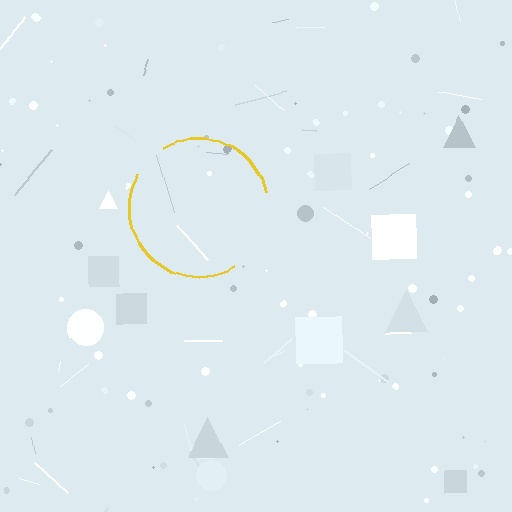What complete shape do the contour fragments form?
The contour fragments form a circle.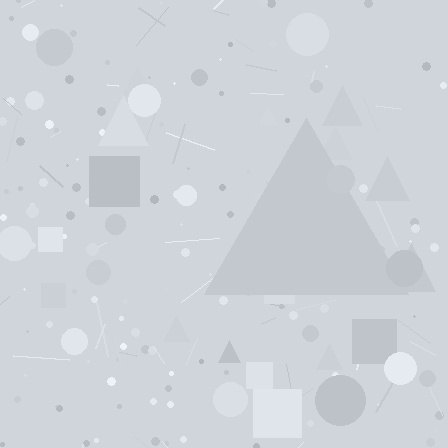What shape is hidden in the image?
A triangle is hidden in the image.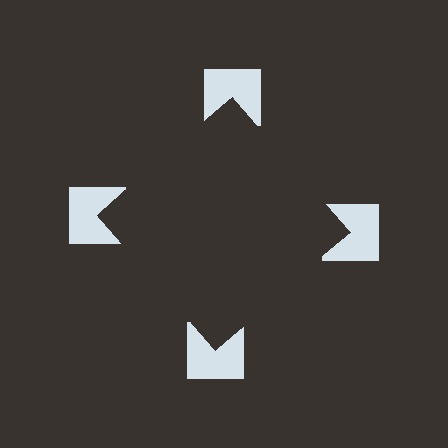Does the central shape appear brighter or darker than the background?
It typically appears slightly darker than the background, even though no actual brightness change is drawn.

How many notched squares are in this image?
There are 4 — one at each vertex of the illusory square.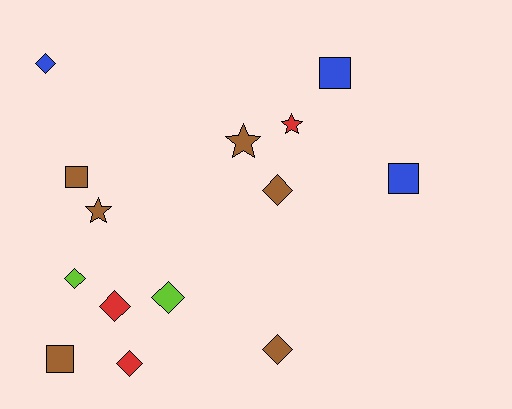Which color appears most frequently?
Brown, with 6 objects.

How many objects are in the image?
There are 14 objects.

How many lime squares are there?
There are no lime squares.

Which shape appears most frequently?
Diamond, with 7 objects.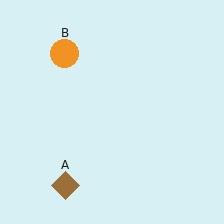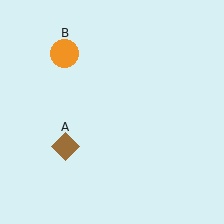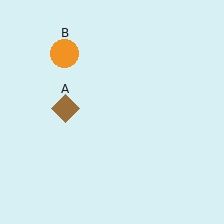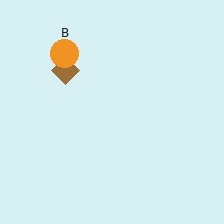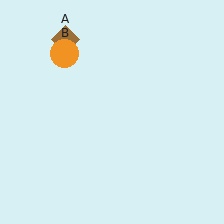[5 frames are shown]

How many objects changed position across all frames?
1 object changed position: brown diamond (object A).